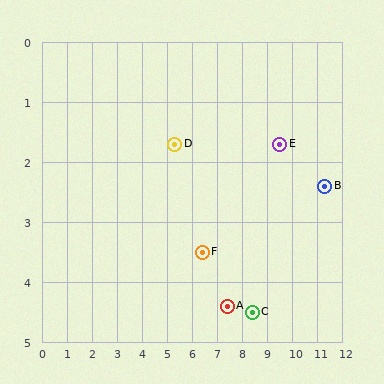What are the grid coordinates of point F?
Point F is at approximately (6.4, 3.5).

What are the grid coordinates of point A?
Point A is at approximately (7.4, 4.4).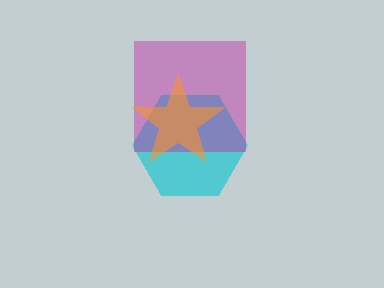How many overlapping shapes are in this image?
There are 3 overlapping shapes in the image.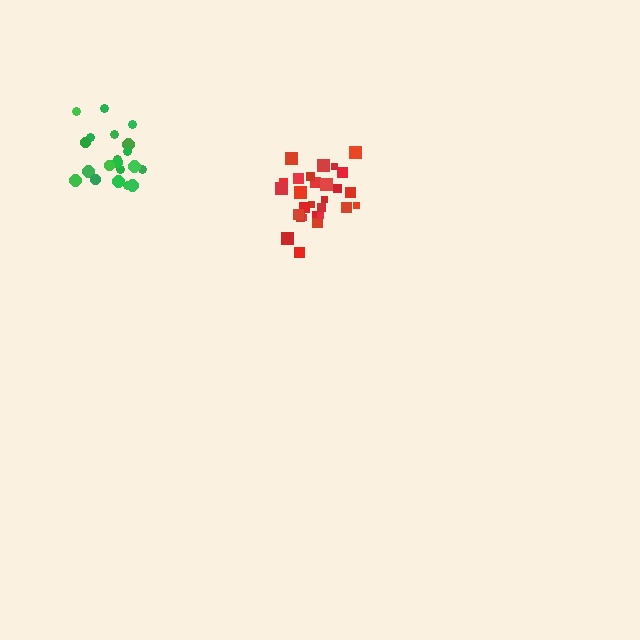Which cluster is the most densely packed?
Red.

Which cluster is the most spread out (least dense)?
Green.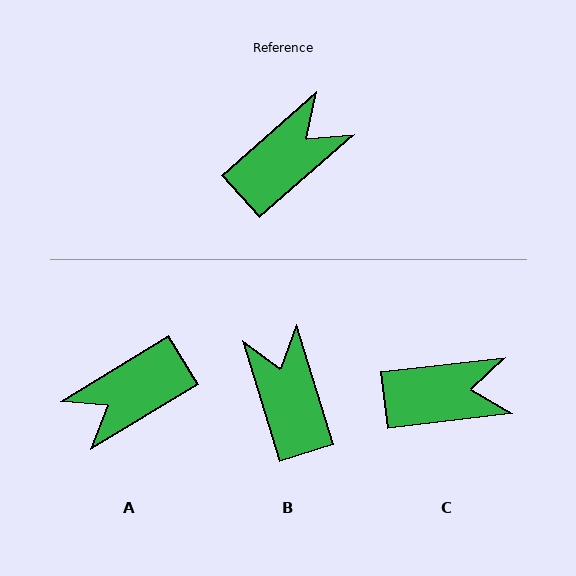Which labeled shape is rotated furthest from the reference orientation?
A, about 170 degrees away.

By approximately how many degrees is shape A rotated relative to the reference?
Approximately 170 degrees counter-clockwise.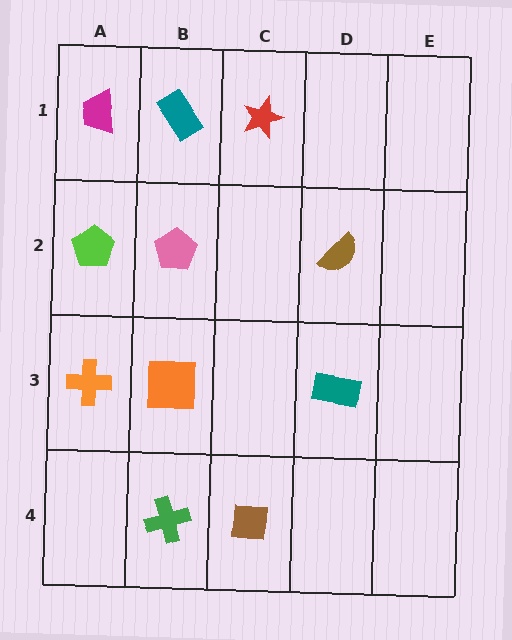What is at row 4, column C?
A brown square.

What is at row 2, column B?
A pink pentagon.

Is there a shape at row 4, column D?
No, that cell is empty.